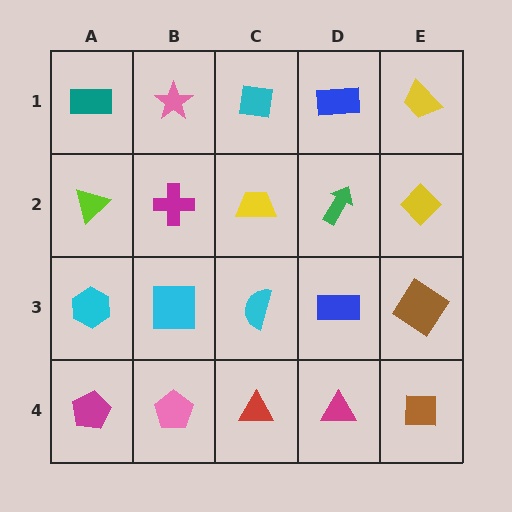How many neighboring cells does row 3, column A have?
3.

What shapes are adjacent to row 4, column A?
A cyan hexagon (row 3, column A), a pink pentagon (row 4, column B).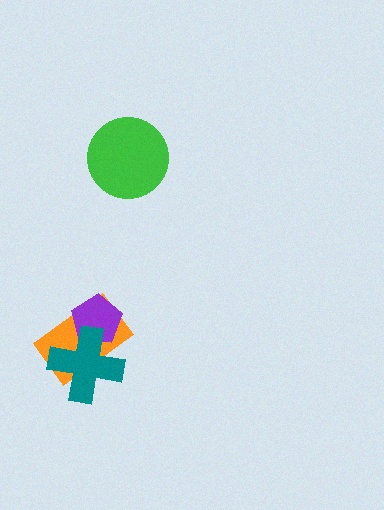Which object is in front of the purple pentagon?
The teal cross is in front of the purple pentagon.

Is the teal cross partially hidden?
No, no other shape covers it.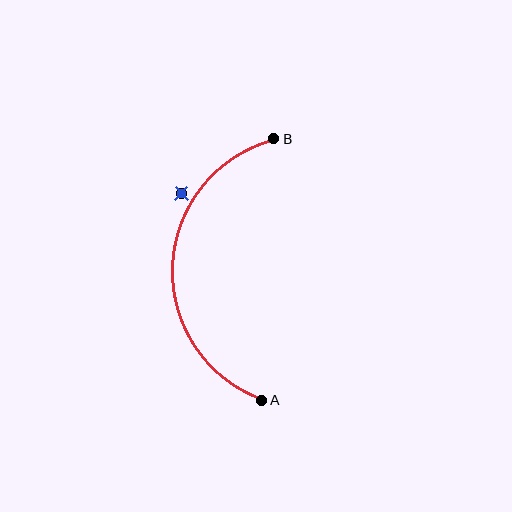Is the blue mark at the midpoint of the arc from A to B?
No — the blue mark does not lie on the arc at all. It sits slightly outside the curve.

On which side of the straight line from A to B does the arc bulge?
The arc bulges to the left of the straight line connecting A and B.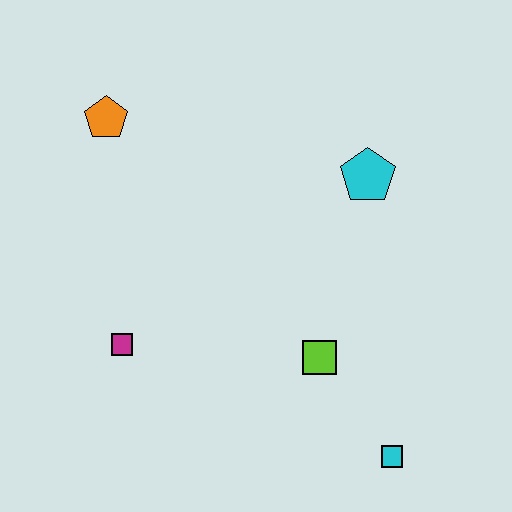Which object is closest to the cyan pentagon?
The lime square is closest to the cyan pentagon.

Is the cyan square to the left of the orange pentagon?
No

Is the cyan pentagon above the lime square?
Yes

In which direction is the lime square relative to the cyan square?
The lime square is above the cyan square.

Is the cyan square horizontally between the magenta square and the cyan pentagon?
No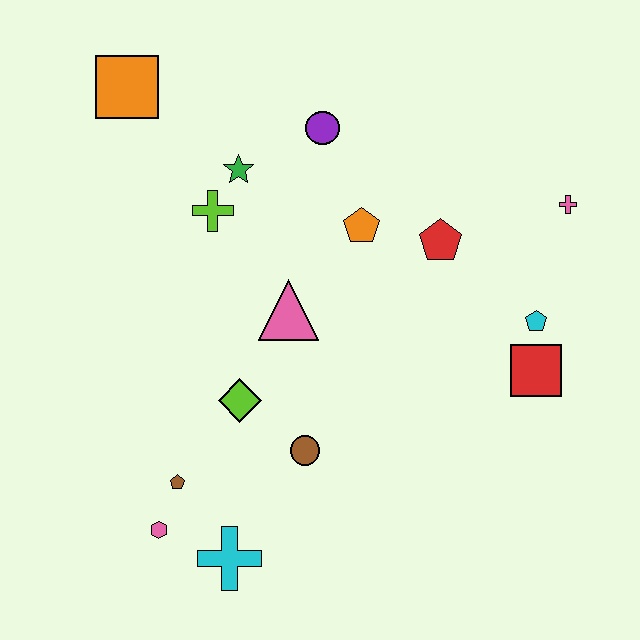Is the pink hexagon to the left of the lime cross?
Yes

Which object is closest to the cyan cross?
The pink hexagon is closest to the cyan cross.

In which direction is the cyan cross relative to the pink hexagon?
The cyan cross is to the right of the pink hexagon.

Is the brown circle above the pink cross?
No